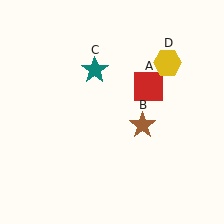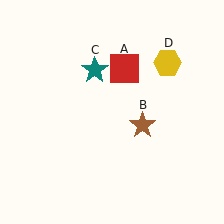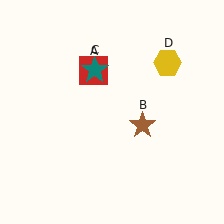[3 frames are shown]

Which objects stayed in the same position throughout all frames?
Brown star (object B) and teal star (object C) and yellow hexagon (object D) remained stationary.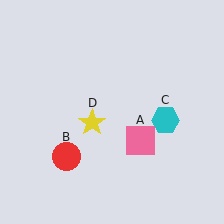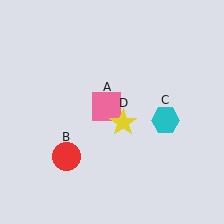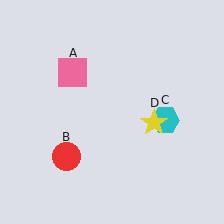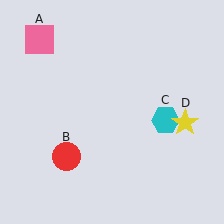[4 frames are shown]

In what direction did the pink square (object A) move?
The pink square (object A) moved up and to the left.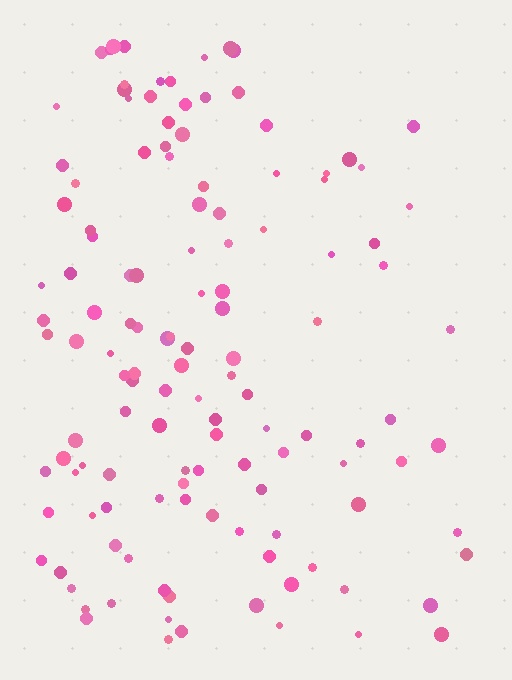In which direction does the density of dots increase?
From right to left, with the left side densest.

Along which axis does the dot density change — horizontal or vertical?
Horizontal.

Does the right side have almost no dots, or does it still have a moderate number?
Still a moderate number, just noticeably fewer than the left.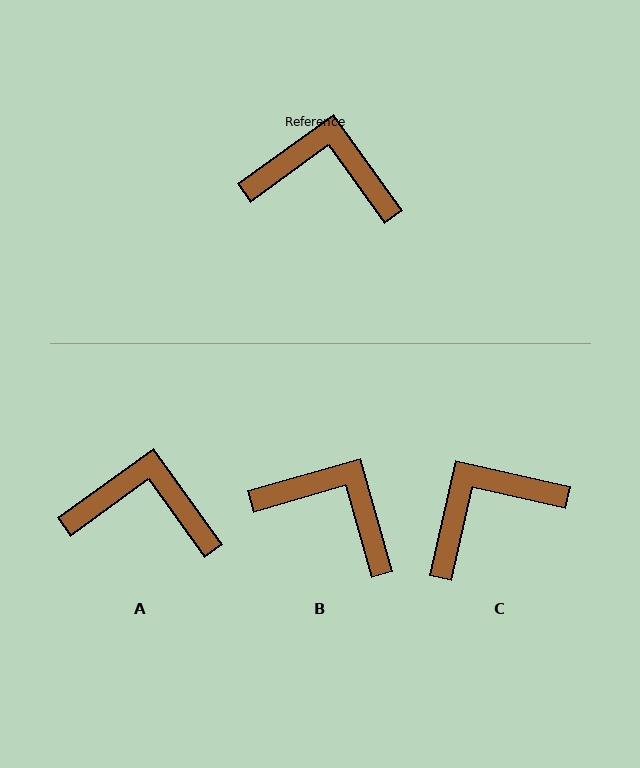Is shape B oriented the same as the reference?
No, it is off by about 20 degrees.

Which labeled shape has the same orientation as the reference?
A.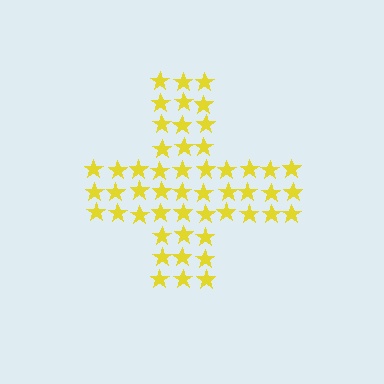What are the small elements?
The small elements are stars.